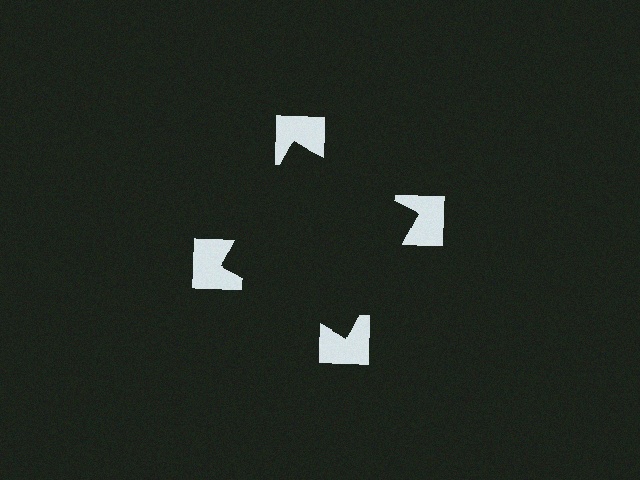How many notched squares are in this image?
There are 4 — one at each vertex of the illusory square.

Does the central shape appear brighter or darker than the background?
It typically appears slightly darker than the background, even though no actual brightness change is drawn.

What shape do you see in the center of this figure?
An illusory square — its edges are inferred from the aligned wedge cuts in the notched squares, not physically drawn.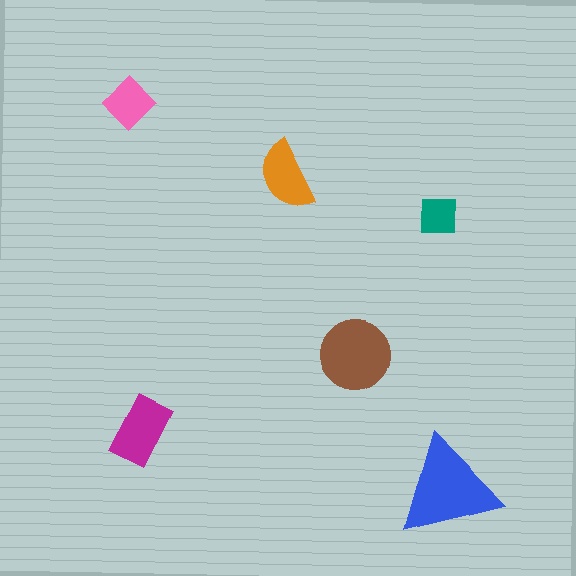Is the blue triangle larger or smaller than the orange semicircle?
Larger.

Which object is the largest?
The blue triangle.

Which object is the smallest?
The teal square.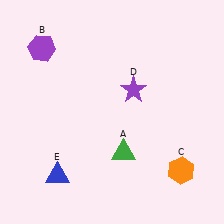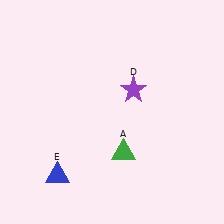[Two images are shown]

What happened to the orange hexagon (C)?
The orange hexagon (C) was removed in Image 2. It was in the bottom-right area of Image 1.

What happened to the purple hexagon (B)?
The purple hexagon (B) was removed in Image 2. It was in the top-left area of Image 1.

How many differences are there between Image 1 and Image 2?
There are 2 differences between the two images.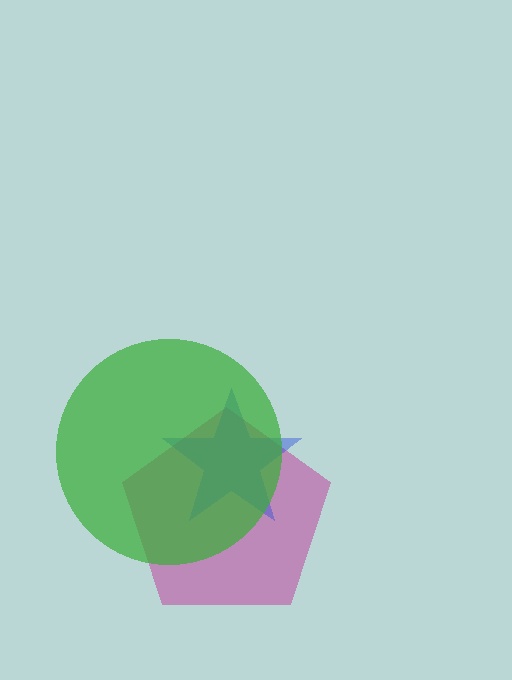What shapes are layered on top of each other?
The layered shapes are: a magenta pentagon, a blue star, a green circle.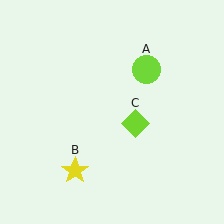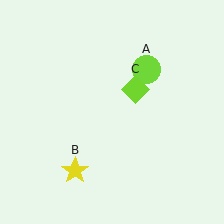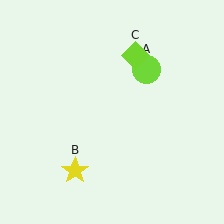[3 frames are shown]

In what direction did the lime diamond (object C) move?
The lime diamond (object C) moved up.